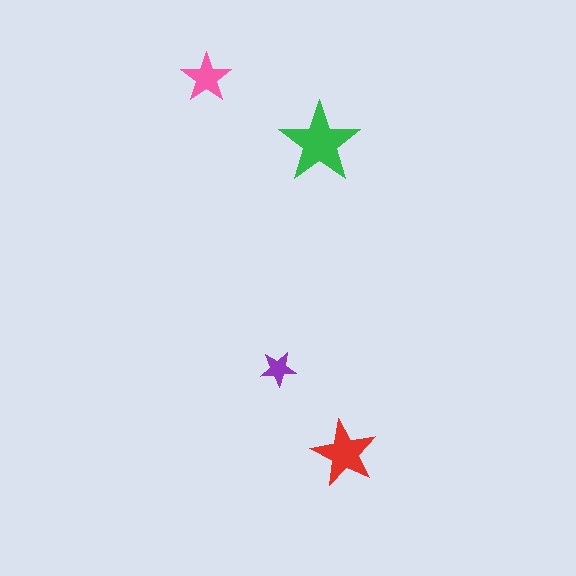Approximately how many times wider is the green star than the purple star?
About 2.5 times wider.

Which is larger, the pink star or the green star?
The green one.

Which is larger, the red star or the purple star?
The red one.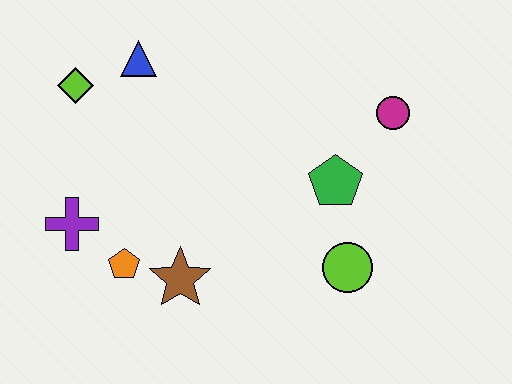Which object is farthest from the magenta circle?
The purple cross is farthest from the magenta circle.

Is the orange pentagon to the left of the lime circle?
Yes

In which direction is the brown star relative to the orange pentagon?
The brown star is to the right of the orange pentagon.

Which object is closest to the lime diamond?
The blue triangle is closest to the lime diamond.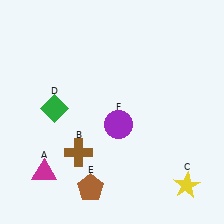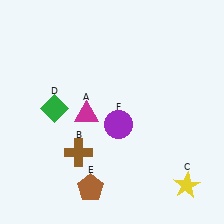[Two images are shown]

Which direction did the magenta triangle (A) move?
The magenta triangle (A) moved up.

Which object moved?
The magenta triangle (A) moved up.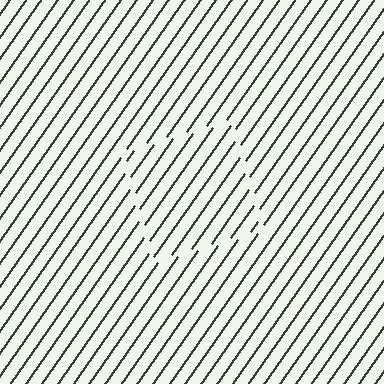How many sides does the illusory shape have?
4 sides — the line-ends trace a square.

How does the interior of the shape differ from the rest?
The interior of the shape contains the same grating, shifted by half a period — the contour is defined by the phase discontinuity where line-ends from the inner and outer gratings abut.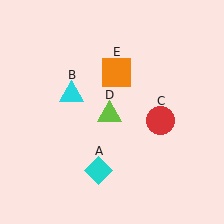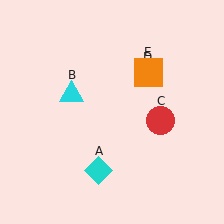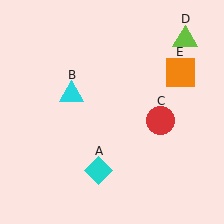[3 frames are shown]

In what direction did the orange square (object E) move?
The orange square (object E) moved right.